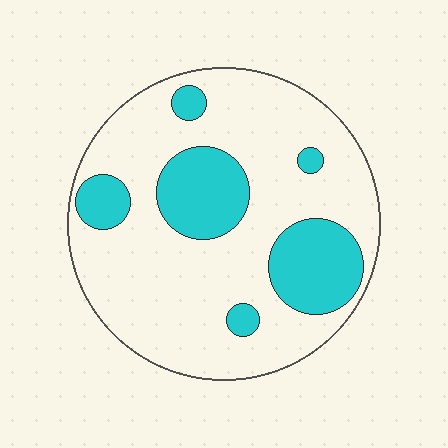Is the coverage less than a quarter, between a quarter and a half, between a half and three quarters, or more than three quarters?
Less than a quarter.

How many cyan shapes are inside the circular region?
6.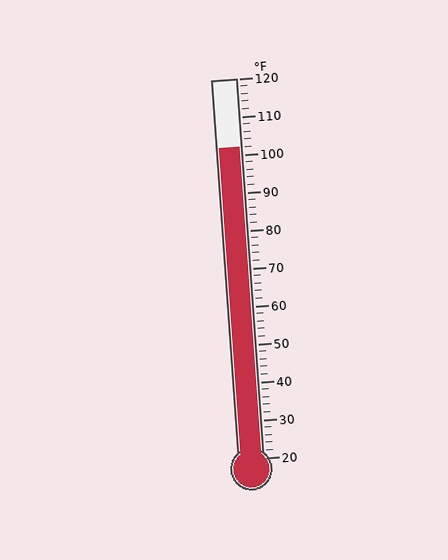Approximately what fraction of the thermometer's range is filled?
The thermometer is filled to approximately 80% of its range.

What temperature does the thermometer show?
The thermometer shows approximately 102°F.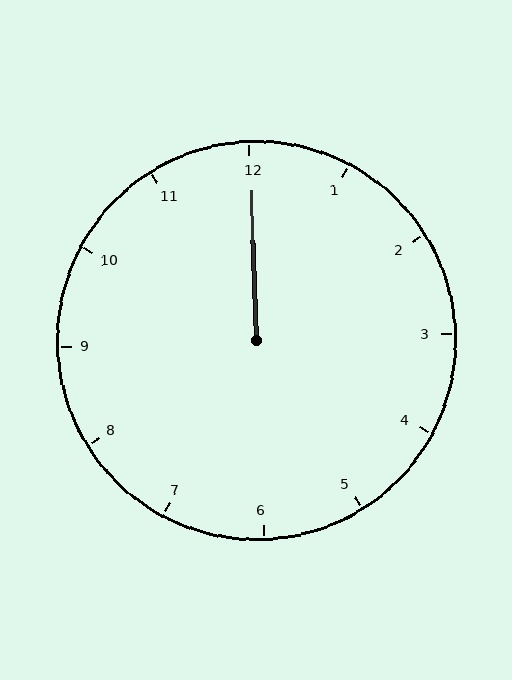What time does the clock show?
12:00.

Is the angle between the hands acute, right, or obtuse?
It is acute.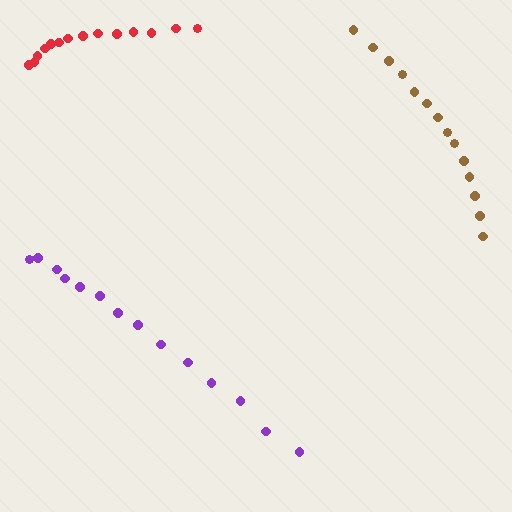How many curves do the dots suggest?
There are 3 distinct paths.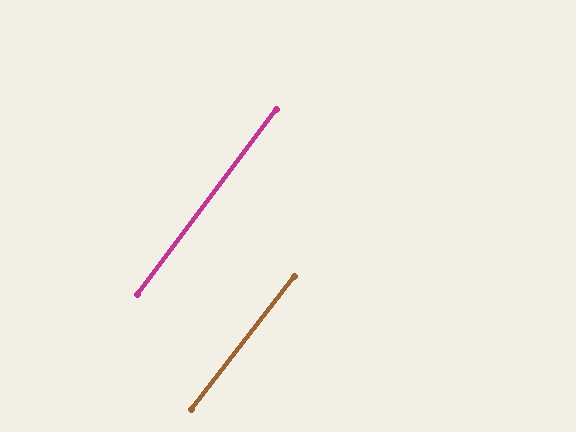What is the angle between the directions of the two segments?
Approximately 1 degree.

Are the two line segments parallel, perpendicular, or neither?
Parallel — their directions differ by only 0.8°.